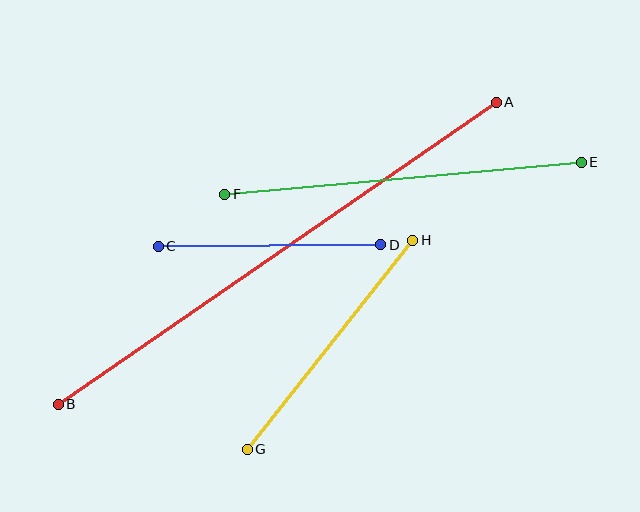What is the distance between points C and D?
The distance is approximately 223 pixels.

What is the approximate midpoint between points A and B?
The midpoint is at approximately (277, 253) pixels.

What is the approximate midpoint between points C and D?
The midpoint is at approximately (269, 246) pixels.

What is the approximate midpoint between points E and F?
The midpoint is at approximately (403, 178) pixels.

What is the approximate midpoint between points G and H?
The midpoint is at approximately (330, 345) pixels.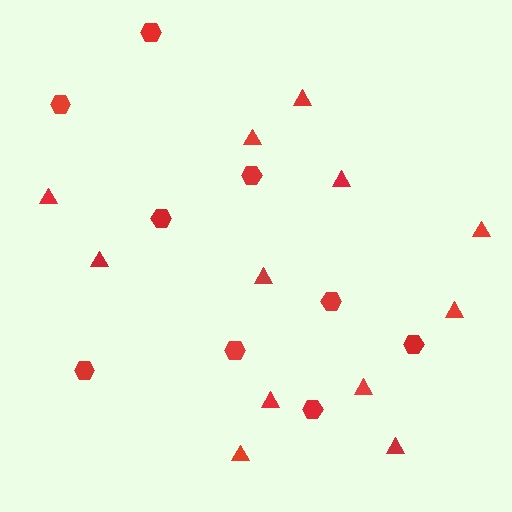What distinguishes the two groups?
There are 2 groups: one group of triangles (12) and one group of hexagons (9).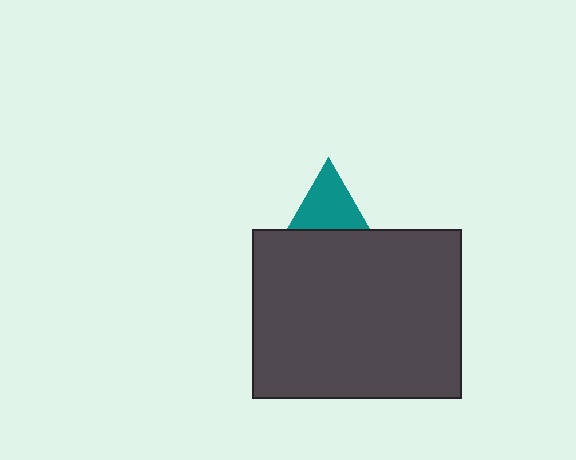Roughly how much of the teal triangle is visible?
A small part of it is visible (roughly 45%).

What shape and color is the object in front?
The object in front is a dark gray rectangle.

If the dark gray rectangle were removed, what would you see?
You would see the complete teal triangle.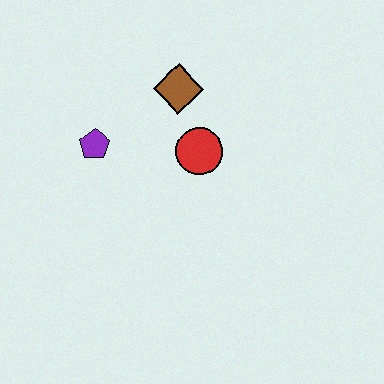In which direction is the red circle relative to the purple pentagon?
The red circle is to the right of the purple pentagon.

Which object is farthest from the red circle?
The purple pentagon is farthest from the red circle.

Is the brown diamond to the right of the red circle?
No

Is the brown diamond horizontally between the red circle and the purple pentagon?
Yes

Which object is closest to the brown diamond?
The red circle is closest to the brown diamond.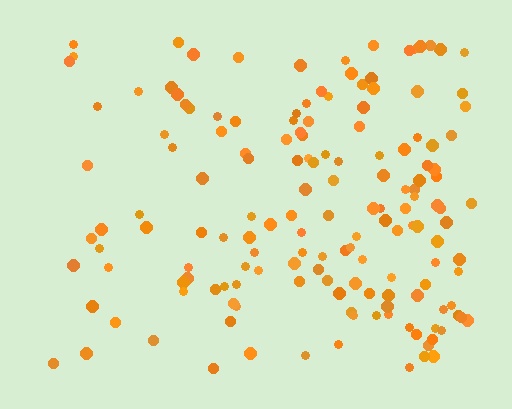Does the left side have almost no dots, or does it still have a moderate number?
Still a moderate number, just noticeably fewer than the right.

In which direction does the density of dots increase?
From left to right, with the right side densest.